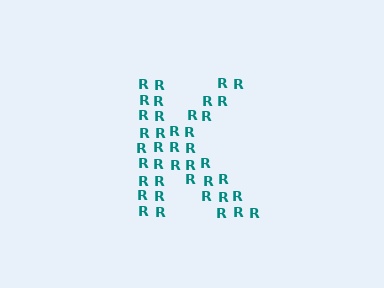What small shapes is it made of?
It is made of small letter R's.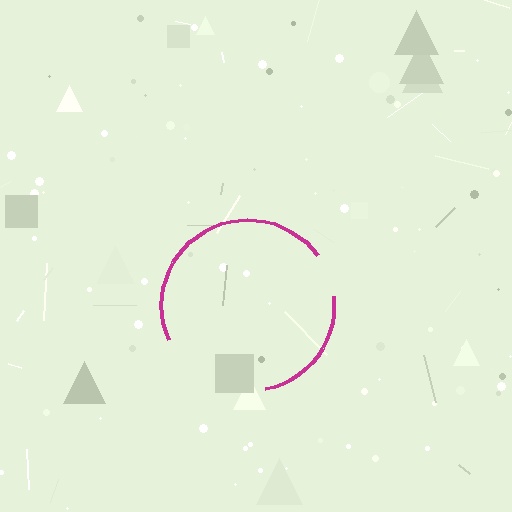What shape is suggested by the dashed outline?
The dashed outline suggests a circle.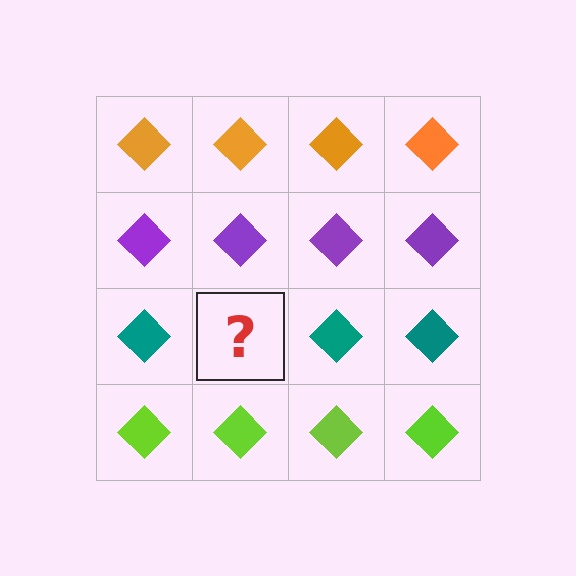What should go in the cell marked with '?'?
The missing cell should contain a teal diamond.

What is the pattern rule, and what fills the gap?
The rule is that each row has a consistent color. The gap should be filled with a teal diamond.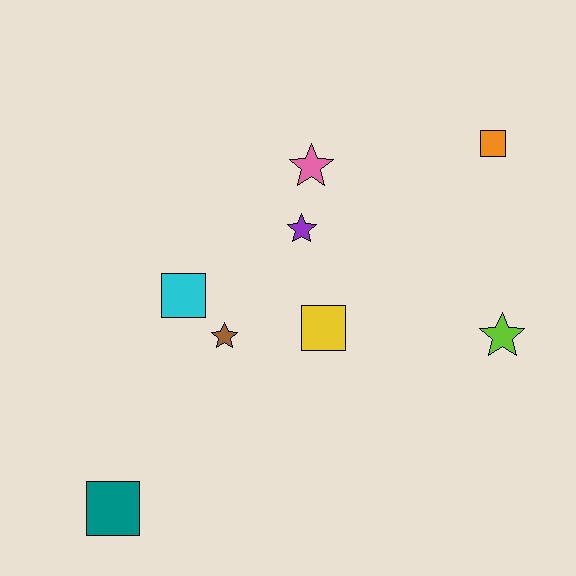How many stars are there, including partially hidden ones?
There are 4 stars.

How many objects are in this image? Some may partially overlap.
There are 8 objects.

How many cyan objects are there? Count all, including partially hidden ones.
There is 1 cyan object.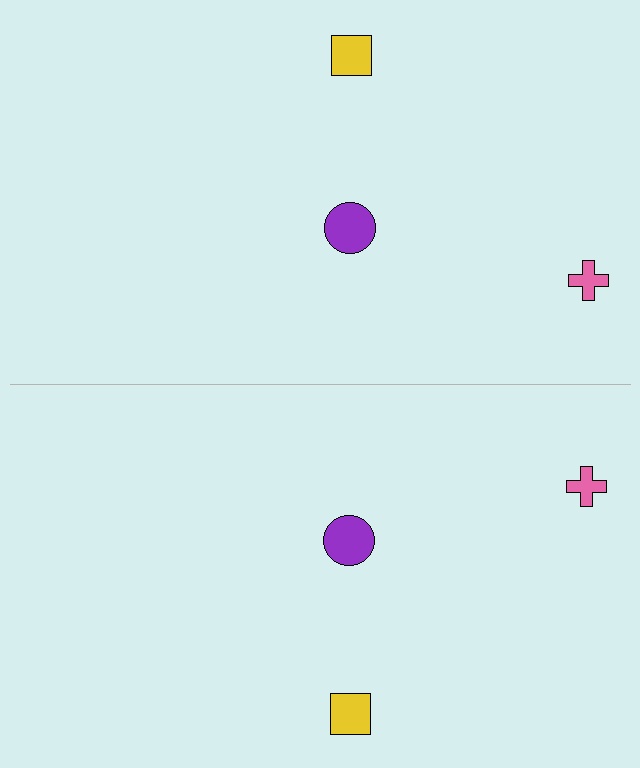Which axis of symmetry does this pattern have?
The pattern has a horizontal axis of symmetry running through the center of the image.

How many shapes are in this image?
There are 6 shapes in this image.